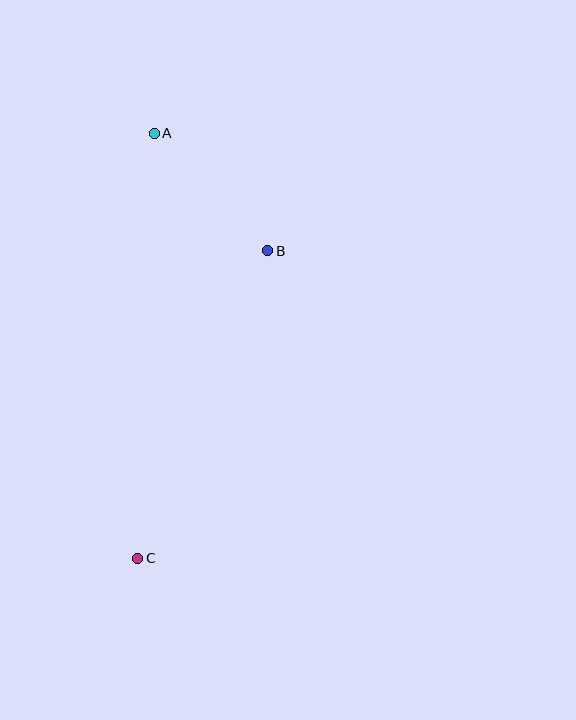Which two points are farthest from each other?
Points A and C are farthest from each other.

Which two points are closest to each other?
Points A and B are closest to each other.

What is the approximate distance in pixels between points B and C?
The distance between B and C is approximately 334 pixels.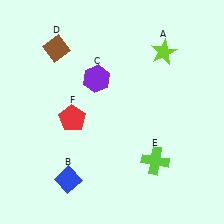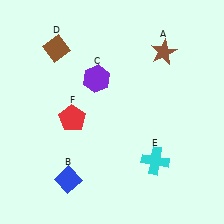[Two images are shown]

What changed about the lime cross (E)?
In Image 1, E is lime. In Image 2, it changed to cyan.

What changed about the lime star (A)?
In Image 1, A is lime. In Image 2, it changed to brown.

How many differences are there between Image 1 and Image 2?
There are 2 differences between the two images.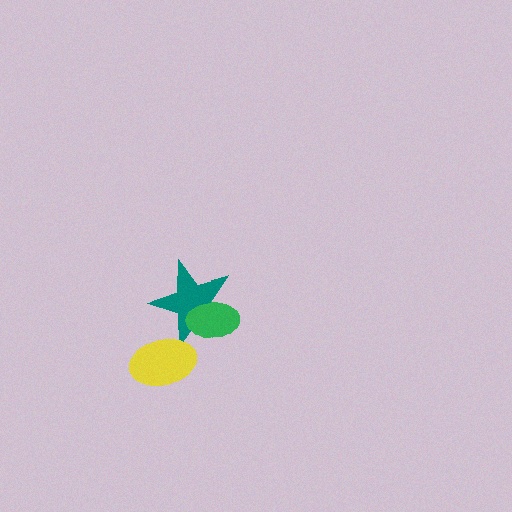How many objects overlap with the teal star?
2 objects overlap with the teal star.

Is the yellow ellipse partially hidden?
No, no other shape covers it.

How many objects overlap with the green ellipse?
1 object overlaps with the green ellipse.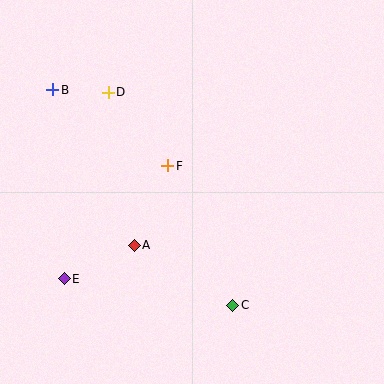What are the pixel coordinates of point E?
Point E is at (64, 278).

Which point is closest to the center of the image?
Point F at (168, 166) is closest to the center.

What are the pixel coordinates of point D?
Point D is at (109, 92).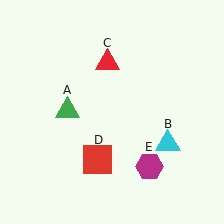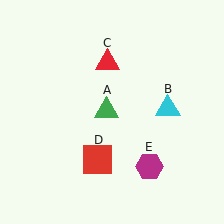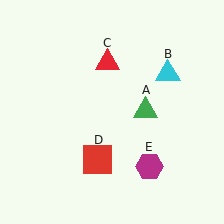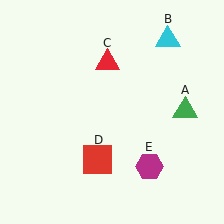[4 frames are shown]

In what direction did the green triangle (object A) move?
The green triangle (object A) moved right.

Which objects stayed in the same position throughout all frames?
Red triangle (object C) and red square (object D) and magenta hexagon (object E) remained stationary.